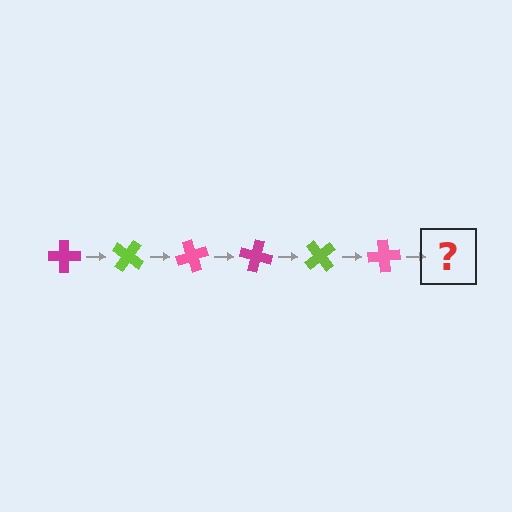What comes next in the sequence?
The next element should be a magenta cross, rotated 210 degrees from the start.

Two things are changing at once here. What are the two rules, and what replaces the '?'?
The two rules are that it rotates 35 degrees each step and the color cycles through magenta, lime, and pink. The '?' should be a magenta cross, rotated 210 degrees from the start.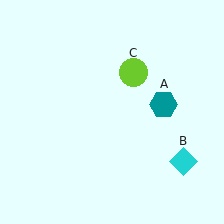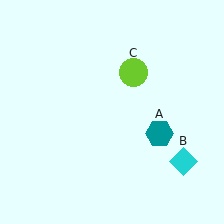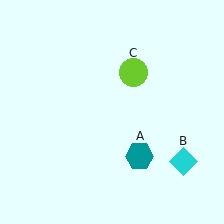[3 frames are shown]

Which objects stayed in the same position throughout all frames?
Cyan diamond (object B) and lime circle (object C) remained stationary.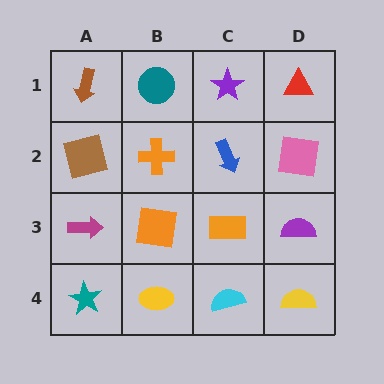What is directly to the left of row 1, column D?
A purple star.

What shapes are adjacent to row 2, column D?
A red triangle (row 1, column D), a purple semicircle (row 3, column D), a blue arrow (row 2, column C).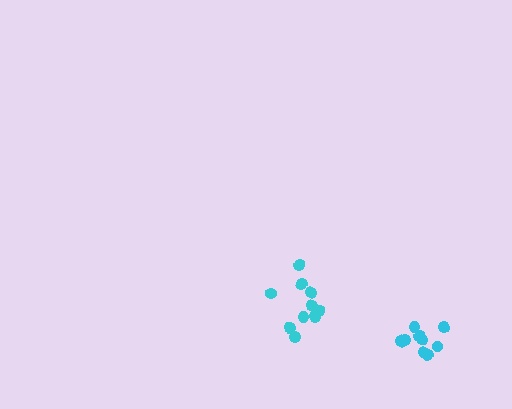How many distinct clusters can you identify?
There are 2 distinct clusters.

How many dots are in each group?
Group 1: 10 dots, Group 2: 9 dots (19 total).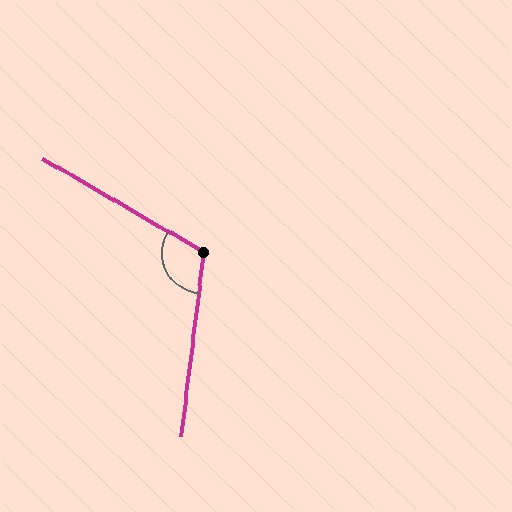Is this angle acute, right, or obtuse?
It is obtuse.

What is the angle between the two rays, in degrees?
Approximately 113 degrees.